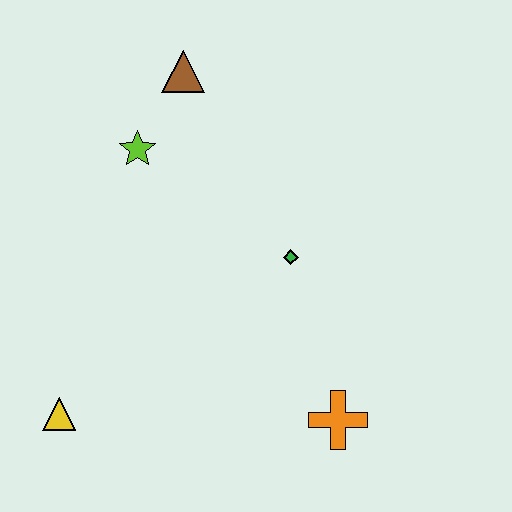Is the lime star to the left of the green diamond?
Yes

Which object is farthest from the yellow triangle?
The brown triangle is farthest from the yellow triangle.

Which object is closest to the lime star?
The brown triangle is closest to the lime star.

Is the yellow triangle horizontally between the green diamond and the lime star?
No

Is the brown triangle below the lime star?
No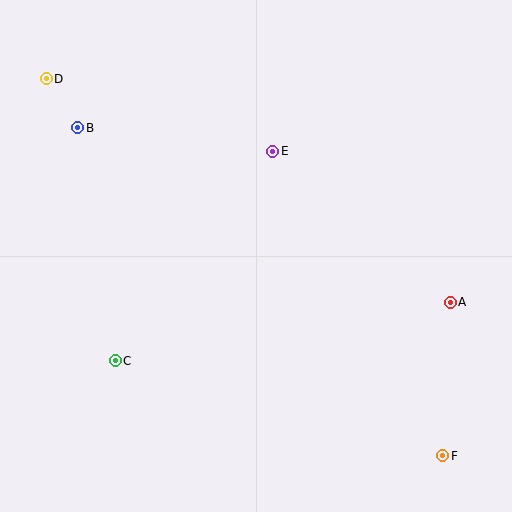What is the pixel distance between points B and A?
The distance between B and A is 411 pixels.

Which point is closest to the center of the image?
Point E at (273, 151) is closest to the center.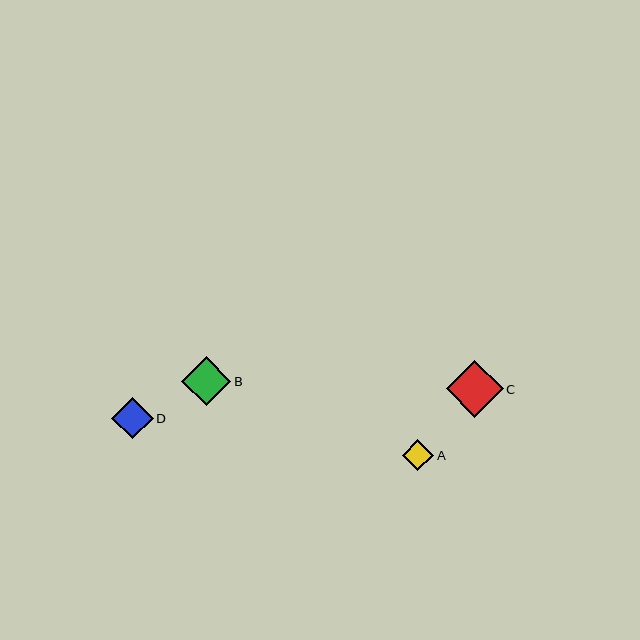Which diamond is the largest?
Diamond C is the largest with a size of approximately 56 pixels.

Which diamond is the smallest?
Diamond A is the smallest with a size of approximately 31 pixels.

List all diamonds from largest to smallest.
From largest to smallest: C, B, D, A.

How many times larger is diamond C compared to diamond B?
Diamond C is approximately 1.1 times the size of diamond B.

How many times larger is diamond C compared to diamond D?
Diamond C is approximately 1.4 times the size of diamond D.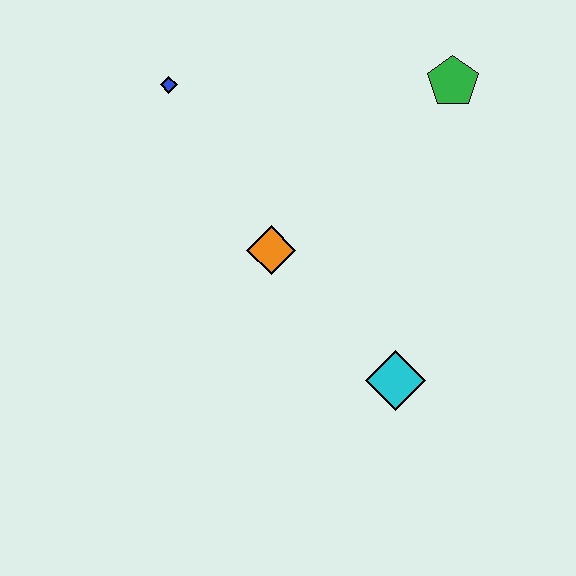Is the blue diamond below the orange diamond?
No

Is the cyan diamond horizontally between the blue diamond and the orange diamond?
No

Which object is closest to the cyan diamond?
The orange diamond is closest to the cyan diamond.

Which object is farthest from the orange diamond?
The green pentagon is farthest from the orange diamond.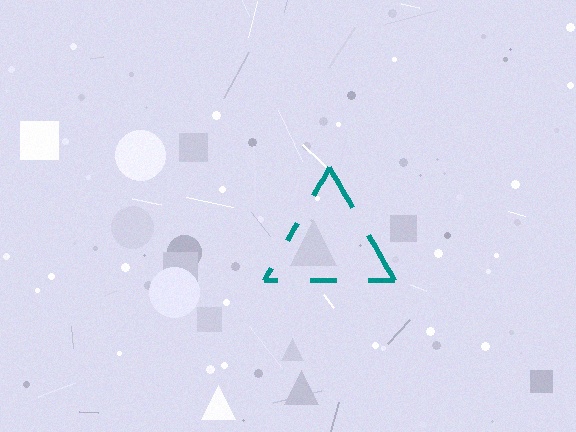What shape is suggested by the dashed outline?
The dashed outline suggests a triangle.